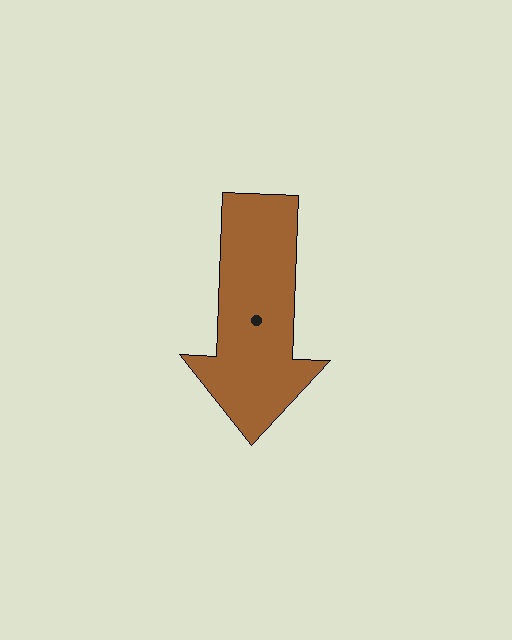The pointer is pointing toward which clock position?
Roughly 6 o'clock.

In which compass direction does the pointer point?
South.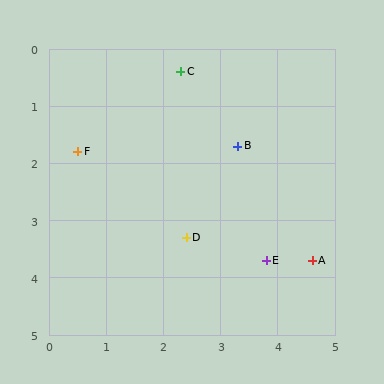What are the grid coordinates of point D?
Point D is at approximately (2.4, 3.3).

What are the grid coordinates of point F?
Point F is at approximately (0.5, 1.8).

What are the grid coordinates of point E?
Point E is at approximately (3.8, 3.7).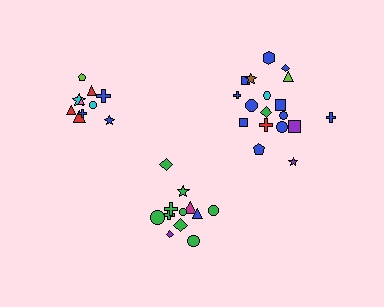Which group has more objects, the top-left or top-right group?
The top-right group.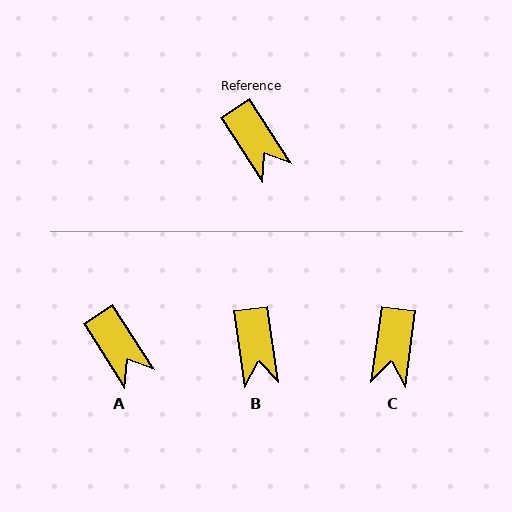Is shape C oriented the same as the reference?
No, it is off by about 41 degrees.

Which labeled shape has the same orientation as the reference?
A.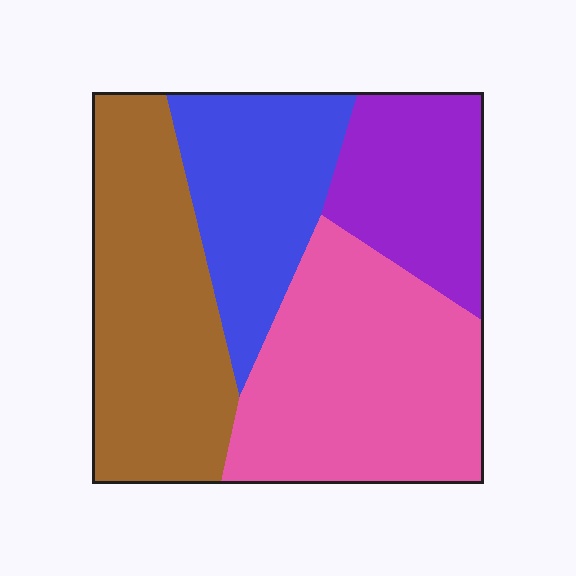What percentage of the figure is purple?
Purple covers 17% of the figure.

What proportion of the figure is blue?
Blue takes up about one fifth (1/5) of the figure.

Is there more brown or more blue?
Brown.